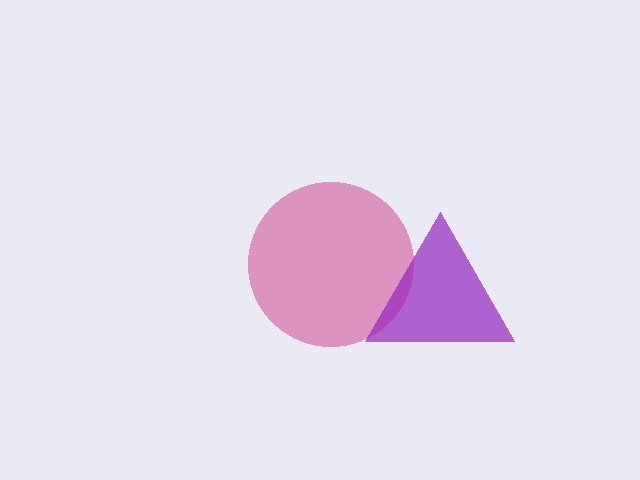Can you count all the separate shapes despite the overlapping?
Yes, there are 2 separate shapes.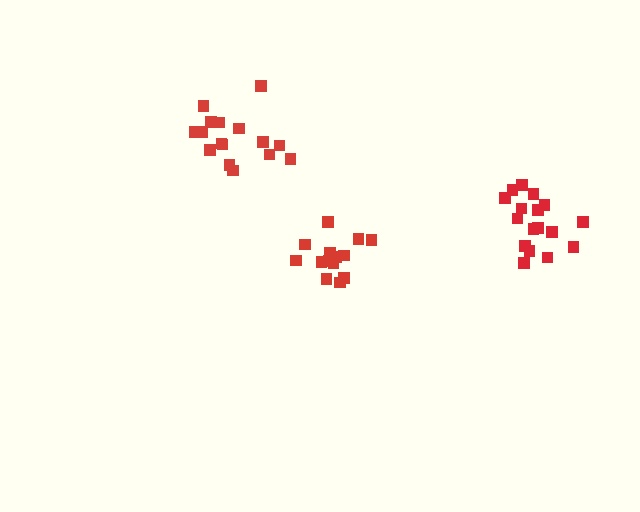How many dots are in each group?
Group 1: 17 dots, Group 2: 15 dots, Group 3: 16 dots (48 total).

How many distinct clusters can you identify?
There are 3 distinct clusters.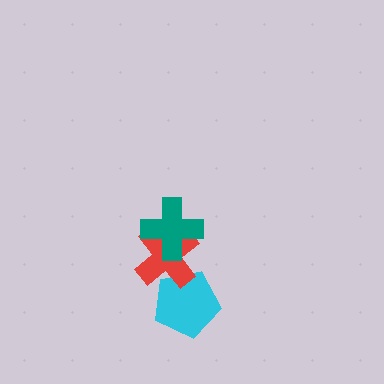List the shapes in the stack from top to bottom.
From top to bottom: the teal cross, the red cross, the cyan pentagon.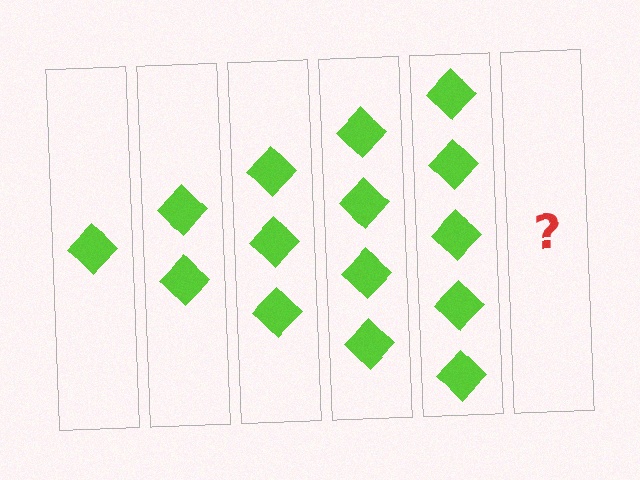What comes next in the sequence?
The next element should be 6 diamonds.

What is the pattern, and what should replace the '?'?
The pattern is that each step adds one more diamond. The '?' should be 6 diamonds.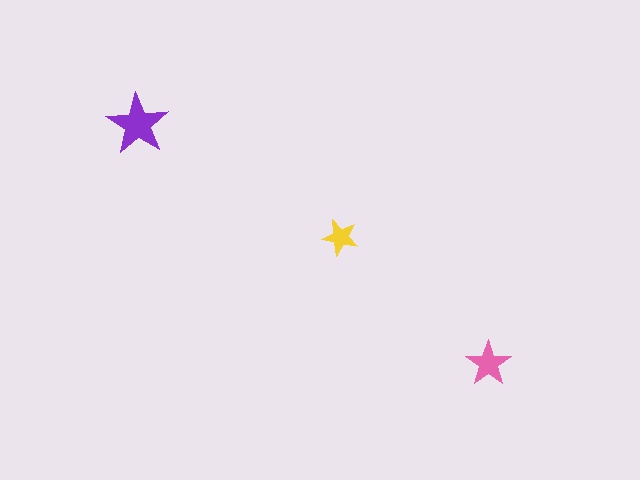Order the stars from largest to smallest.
the purple one, the pink one, the yellow one.